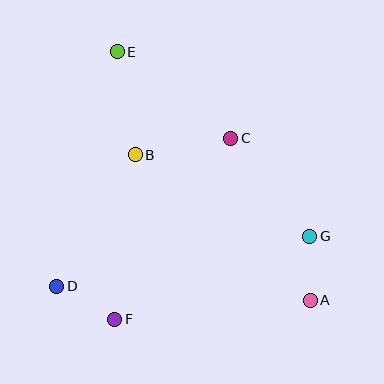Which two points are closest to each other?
Points A and G are closest to each other.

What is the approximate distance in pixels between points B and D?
The distance between B and D is approximately 153 pixels.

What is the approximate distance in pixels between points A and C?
The distance between A and C is approximately 181 pixels.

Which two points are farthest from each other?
Points A and E are farthest from each other.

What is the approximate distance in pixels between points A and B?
The distance between A and B is approximately 228 pixels.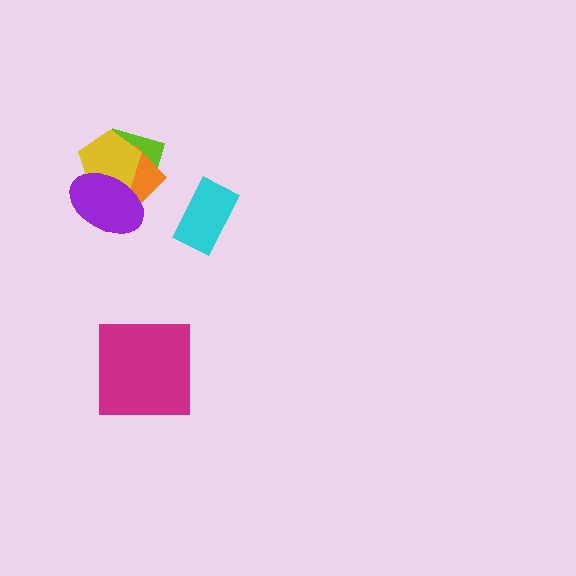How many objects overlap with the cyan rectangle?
0 objects overlap with the cyan rectangle.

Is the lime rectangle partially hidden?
Yes, it is partially covered by another shape.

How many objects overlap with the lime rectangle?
3 objects overlap with the lime rectangle.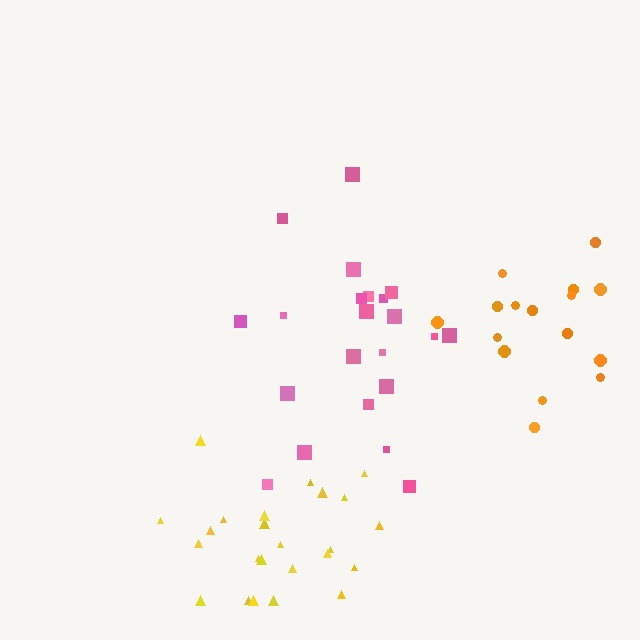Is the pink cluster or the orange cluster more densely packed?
Orange.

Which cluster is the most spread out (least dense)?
Pink.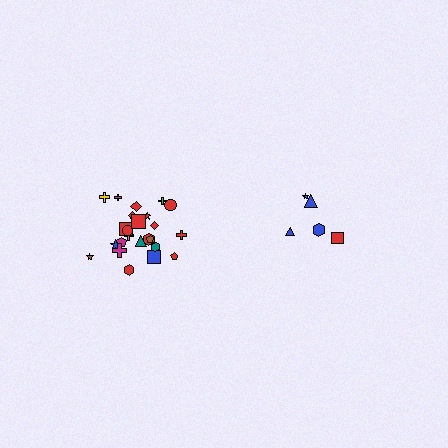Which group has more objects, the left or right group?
The left group.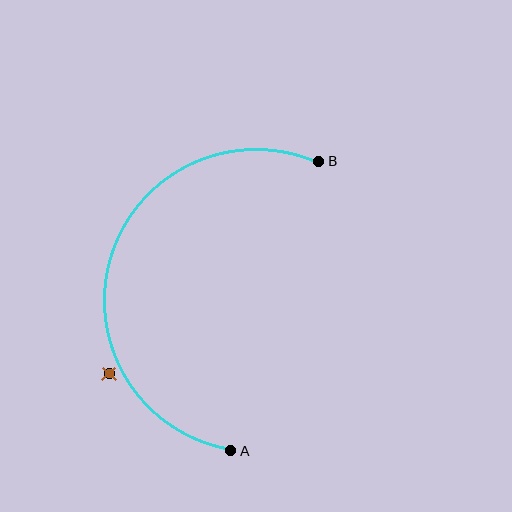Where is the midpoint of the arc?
The arc midpoint is the point on the curve farthest from the straight line joining A and B. It sits to the left of that line.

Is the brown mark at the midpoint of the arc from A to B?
No — the brown mark does not lie on the arc at all. It sits slightly outside the curve.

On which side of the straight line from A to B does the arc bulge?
The arc bulges to the left of the straight line connecting A and B.